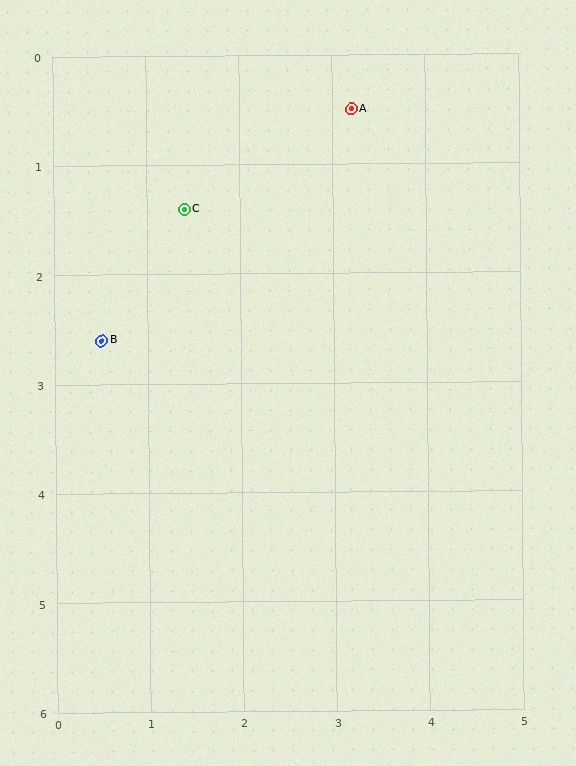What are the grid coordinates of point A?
Point A is at approximately (3.2, 0.5).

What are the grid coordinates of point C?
Point C is at approximately (1.4, 1.4).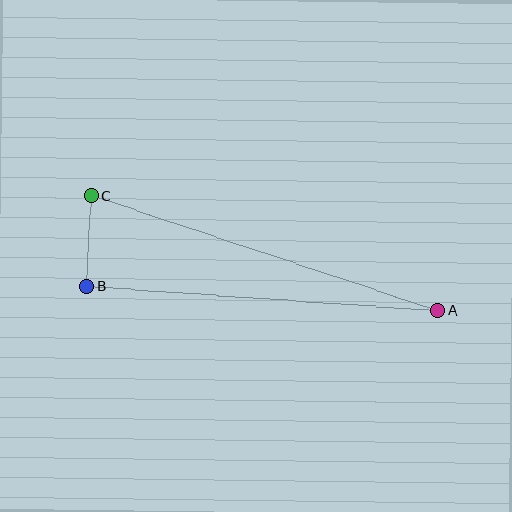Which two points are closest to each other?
Points B and C are closest to each other.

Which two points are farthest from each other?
Points A and C are farthest from each other.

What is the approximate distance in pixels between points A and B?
The distance between A and B is approximately 353 pixels.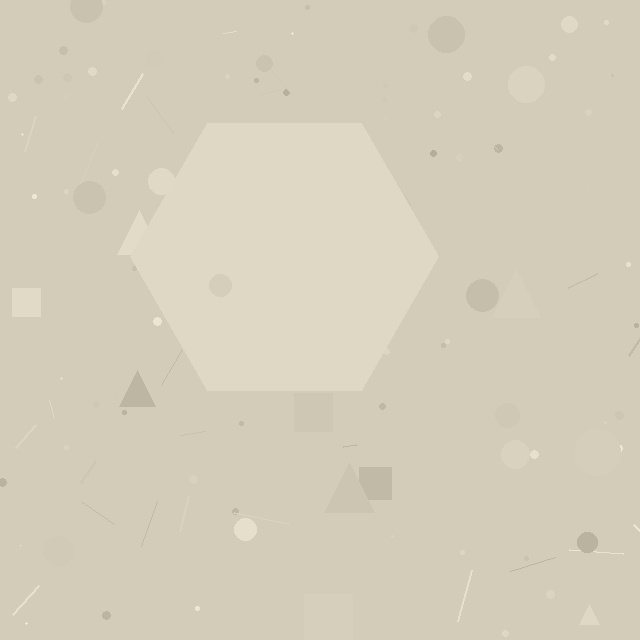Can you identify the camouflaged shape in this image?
The camouflaged shape is a hexagon.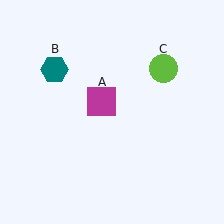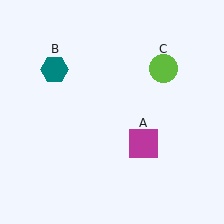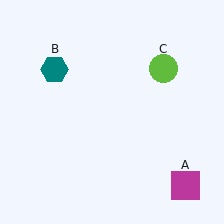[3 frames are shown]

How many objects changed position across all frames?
1 object changed position: magenta square (object A).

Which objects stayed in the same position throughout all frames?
Teal hexagon (object B) and lime circle (object C) remained stationary.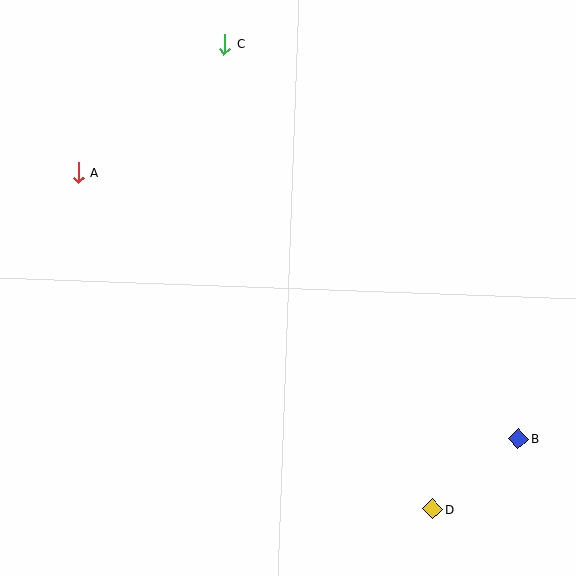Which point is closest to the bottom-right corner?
Point B is closest to the bottom-right corner.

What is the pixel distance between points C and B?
The distance between C and B is 492 pixels.